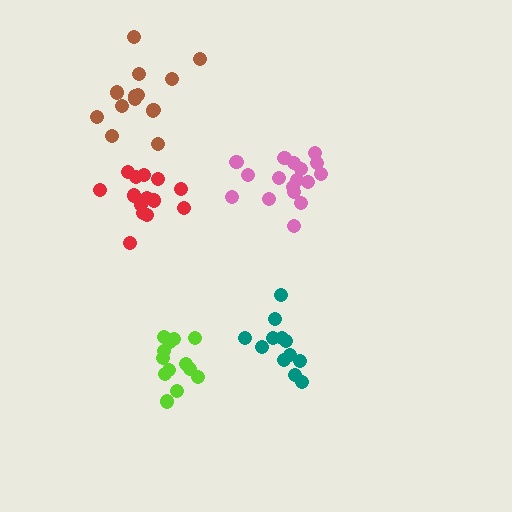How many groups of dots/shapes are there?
There are 5 groups.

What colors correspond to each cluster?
The clusters are colored: red, pink, teal, lime, brown.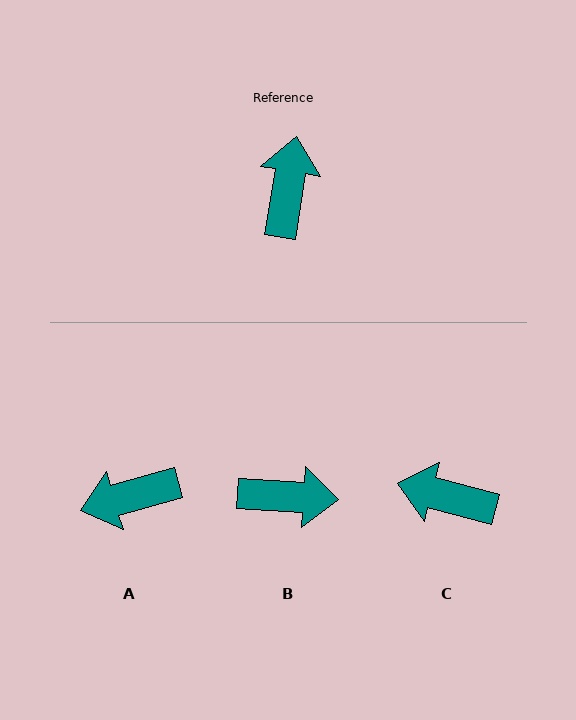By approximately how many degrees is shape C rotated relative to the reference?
Approximately 84 degrees counter-clockwise.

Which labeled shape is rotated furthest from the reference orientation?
A, about 115 degrees away.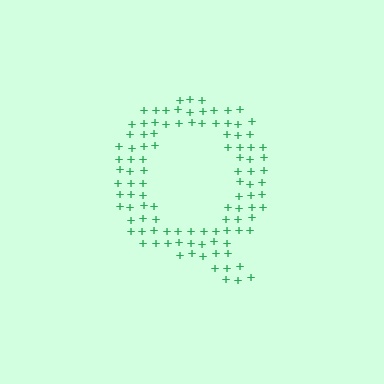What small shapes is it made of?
It is made of small plus signs.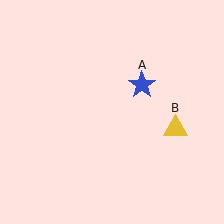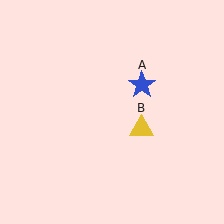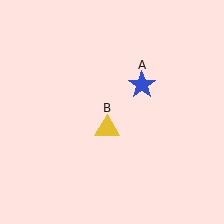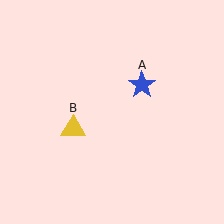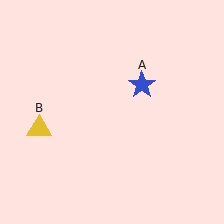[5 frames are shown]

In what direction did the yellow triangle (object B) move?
The yellow triangle (object B) moved left.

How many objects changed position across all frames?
1 object changed position: yellow triangle (object B).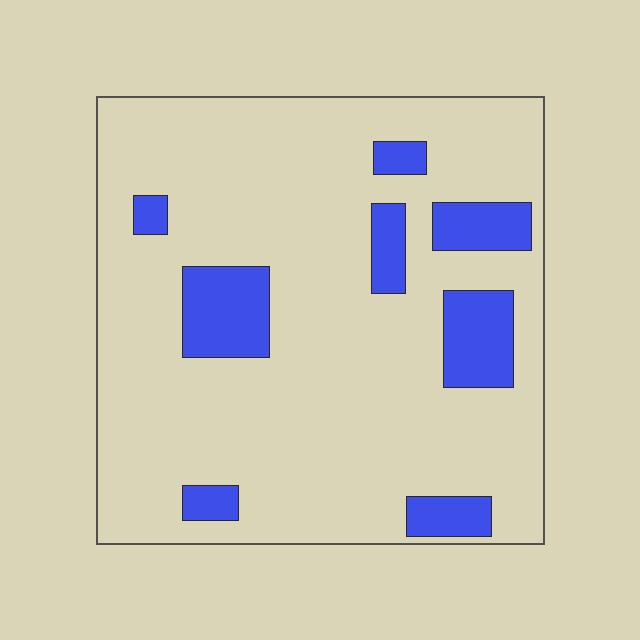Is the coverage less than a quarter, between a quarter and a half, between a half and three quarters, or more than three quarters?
Less than a quarter.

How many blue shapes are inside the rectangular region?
8.